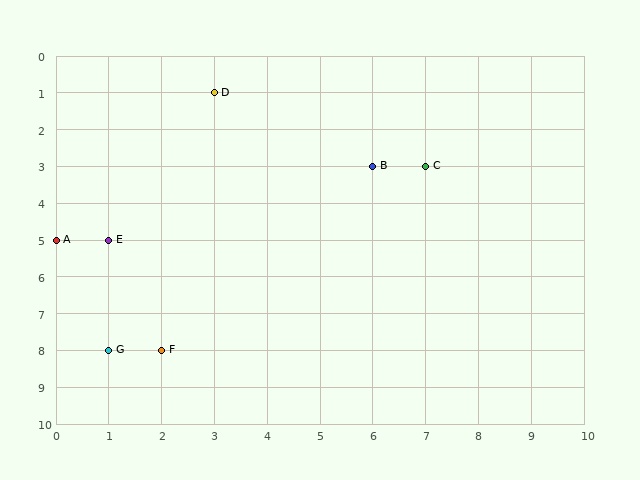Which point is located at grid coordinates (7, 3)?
Point C is at (7, 3).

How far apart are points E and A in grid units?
Points E and A are 1 column apart.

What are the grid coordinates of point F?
Point F is at grid coordinates (2, 8).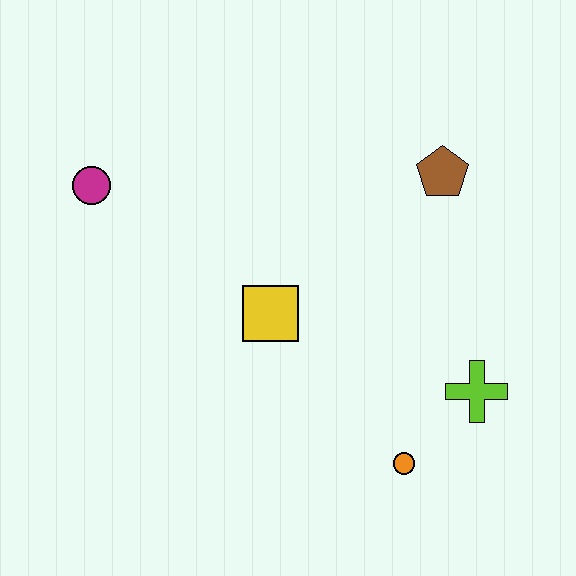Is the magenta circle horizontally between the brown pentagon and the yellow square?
No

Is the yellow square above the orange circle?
Yes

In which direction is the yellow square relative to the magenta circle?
The yellow square is to the right of the magenta circle.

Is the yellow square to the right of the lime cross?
No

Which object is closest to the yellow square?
The orange circle is closest to the yellow square.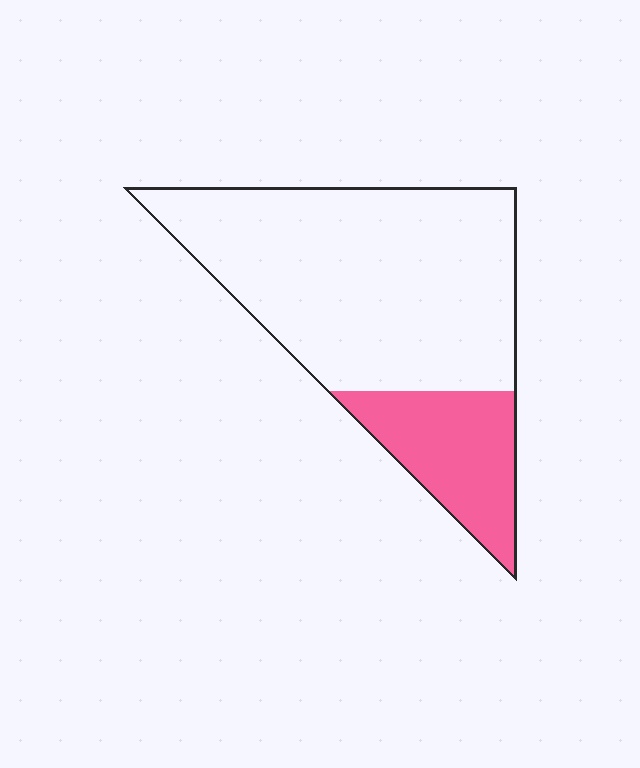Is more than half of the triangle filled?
No.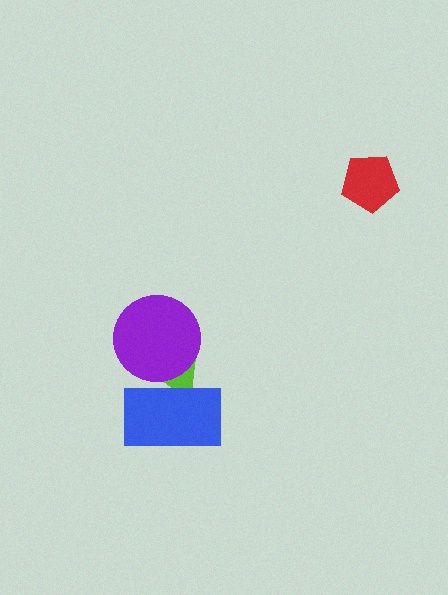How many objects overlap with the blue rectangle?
2 objects overlap with the blue rectangle.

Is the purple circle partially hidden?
No, no other shape covers it.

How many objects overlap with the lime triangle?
2 objects overlap with the lime triangle.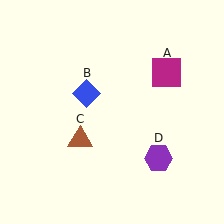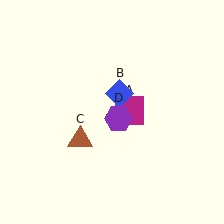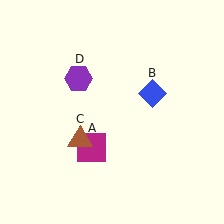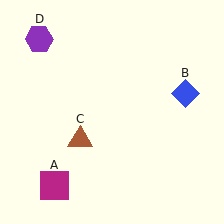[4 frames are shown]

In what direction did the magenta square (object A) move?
The magenta square (object A) moved down and to the left.